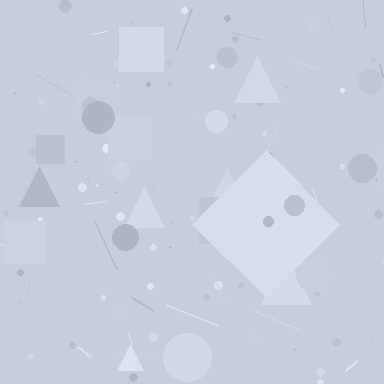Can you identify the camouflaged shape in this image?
The camouflaged shape is a diamond.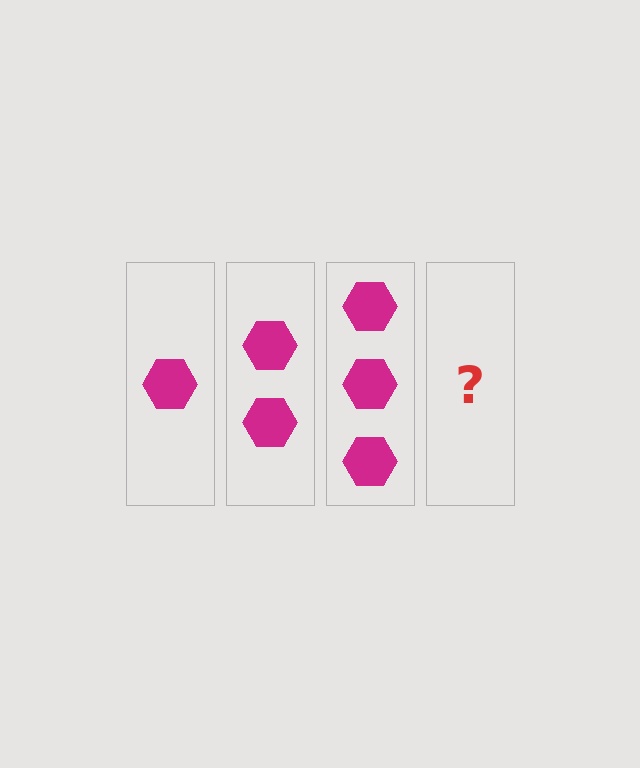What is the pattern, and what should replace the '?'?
The pattern is that each step adds one more hexagon. The '?' should be 4 hexagons.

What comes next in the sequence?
The next element should be 4 hexagons.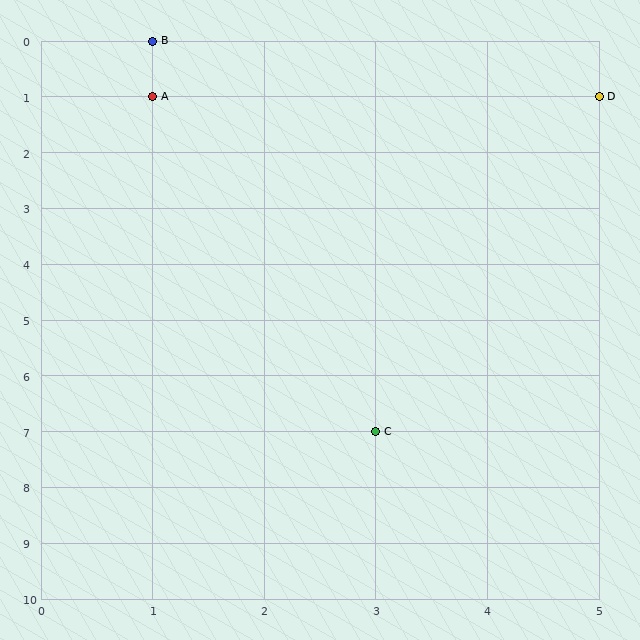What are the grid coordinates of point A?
Point A is at grid coordinates (1, 1).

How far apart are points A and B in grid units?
Points A and B are 1 row apart.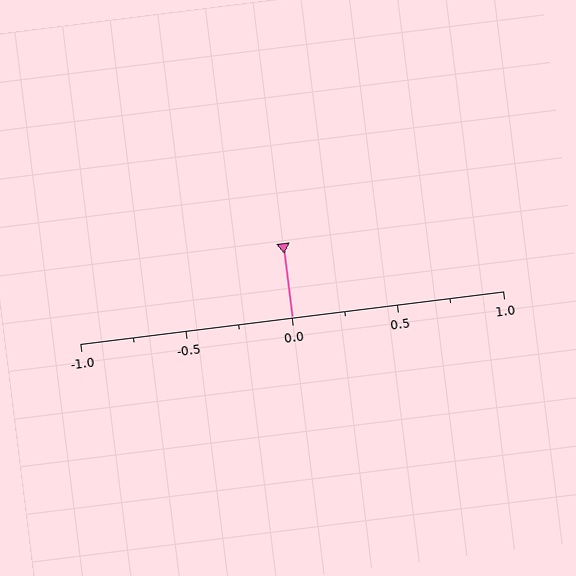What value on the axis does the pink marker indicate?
The marker indicates approximately 0.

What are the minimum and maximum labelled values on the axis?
The axis runs from -1.0 to 1.0.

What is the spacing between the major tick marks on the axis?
The major ticks are spaced 0.5 apart.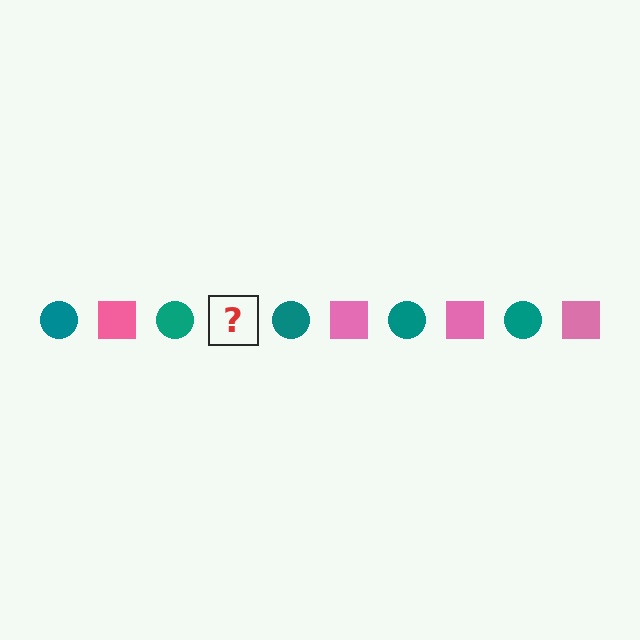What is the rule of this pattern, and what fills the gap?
The rule is that the pattern alternates between teal circle and pink square. The gap should be filled with a pink square.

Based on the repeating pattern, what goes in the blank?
The blank should be a pink square.